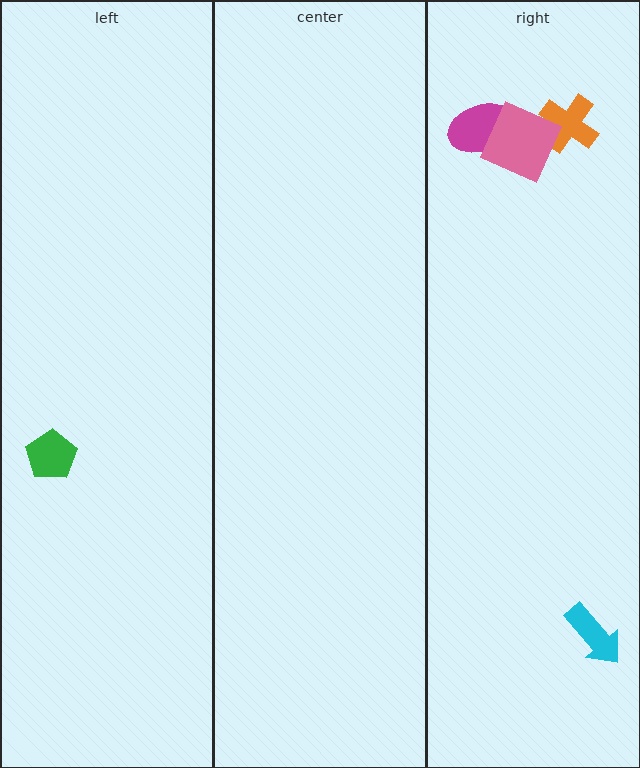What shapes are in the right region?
The orange cross, the magenta ellipse, the cyan arrow, the pink square.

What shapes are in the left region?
The green pentagon.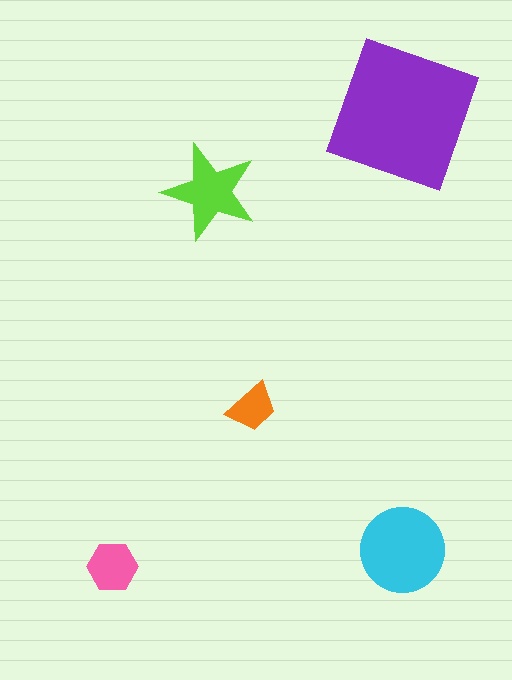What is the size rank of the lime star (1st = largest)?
3rd.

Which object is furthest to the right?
The purple square is rightmost.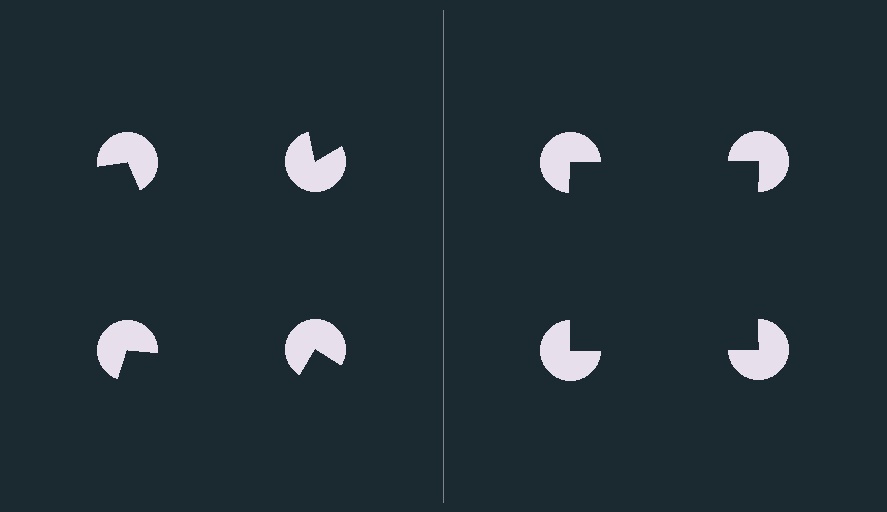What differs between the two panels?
The pac-man discs are positioned identically on both sides; only the wedge orientations differ. On the right they align to a square; on the left they are misaligned.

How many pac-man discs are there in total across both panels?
8 — 4 on each side.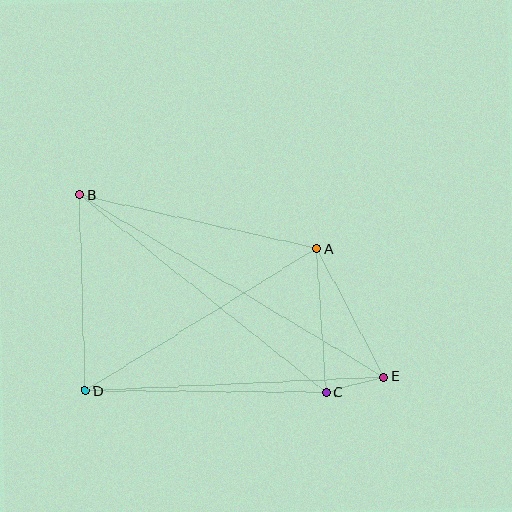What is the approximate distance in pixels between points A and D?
The distance between A and D is approximately 272 pixels.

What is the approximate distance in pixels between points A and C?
The distance between A and C is approximately 144 pixels.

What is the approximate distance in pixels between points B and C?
The distance between B and C is approximately 316 pixels.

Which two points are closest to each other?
Points C and E are closest to each other.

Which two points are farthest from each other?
Points B and E are farthest from each other.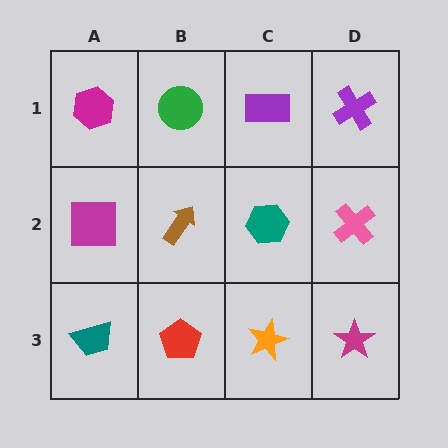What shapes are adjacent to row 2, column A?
A magenta hexagon (row 1, column A), a teal trapezoid (row 3, column A), a brown arrow (row 2, column B).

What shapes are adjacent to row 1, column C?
A teal hexagon (row 2, column C), a green circle (row 1, column B), a purple cross (row 1, column D).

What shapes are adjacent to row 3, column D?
A pink cross (row 2, column D), an orange star (row 3, column C).